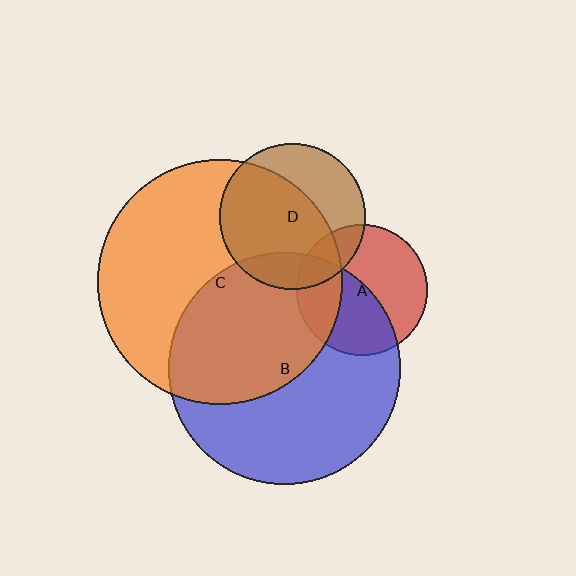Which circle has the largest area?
Circle C (orange).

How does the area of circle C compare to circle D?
Approximately 2.8 times.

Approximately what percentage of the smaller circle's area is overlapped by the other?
Approximately 25%.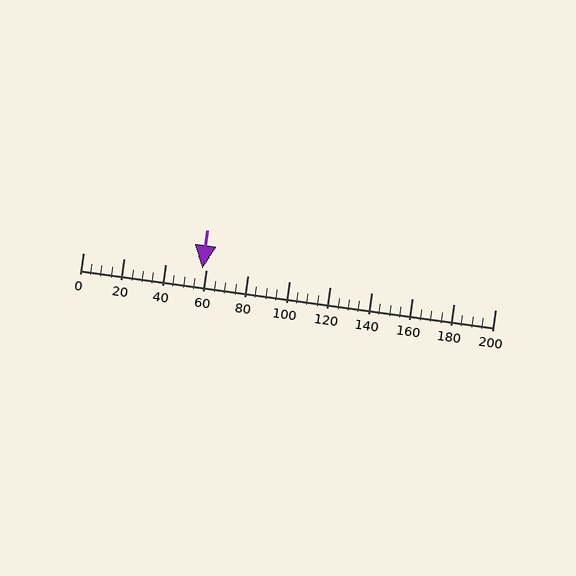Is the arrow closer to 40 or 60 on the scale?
The arrow is closer to 60.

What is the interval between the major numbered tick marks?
The major tick marks are spaced 20 units apart.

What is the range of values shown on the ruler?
The ruler shows values from 0 to 200.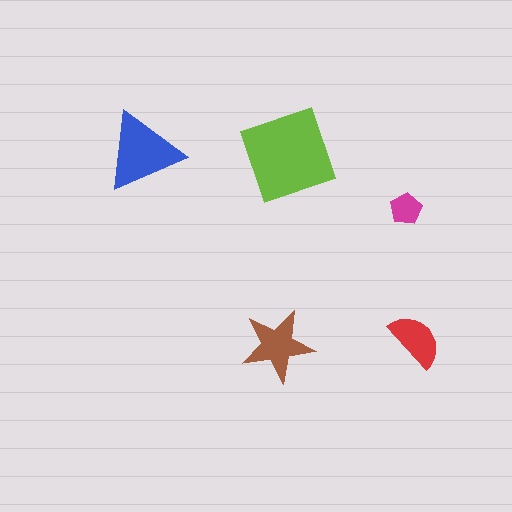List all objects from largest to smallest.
The lime diamond, the blue triangle, the brown star, the red semicircle, the magenta pentagon.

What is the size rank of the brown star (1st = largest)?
3rd.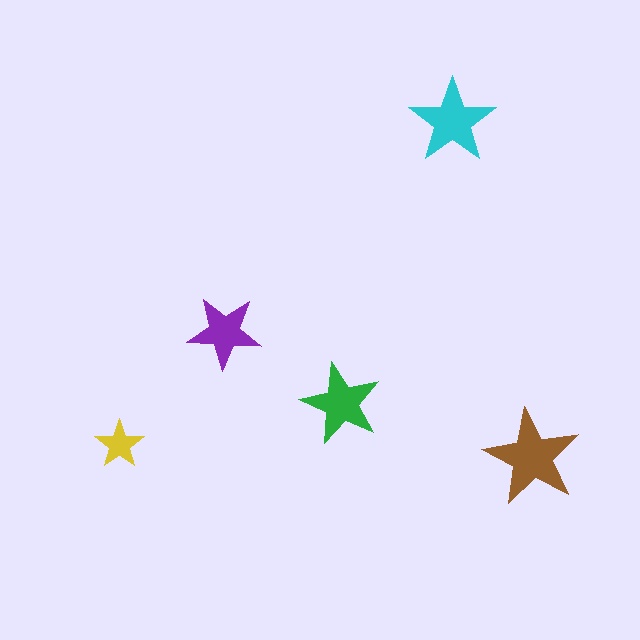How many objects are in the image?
There are 5 objects in the image.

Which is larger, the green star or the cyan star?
The cyan one.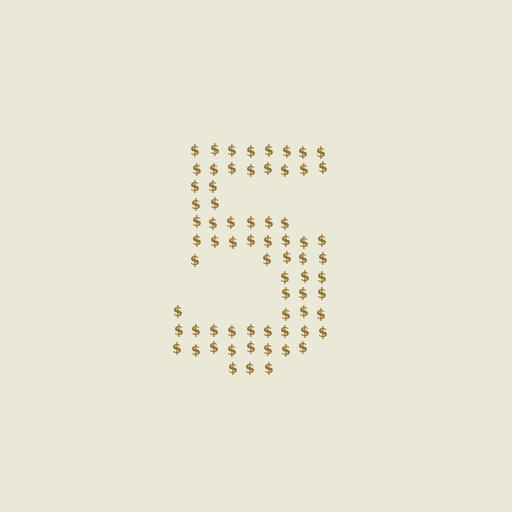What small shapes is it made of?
It is made of small dollar signs.